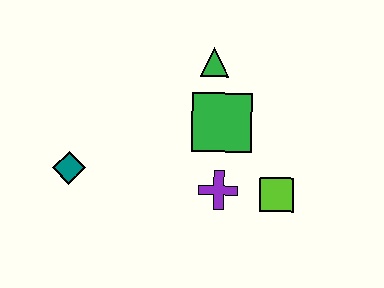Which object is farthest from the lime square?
The teal diamond is farthest from the lime square.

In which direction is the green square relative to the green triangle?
The green square is below the green triangle.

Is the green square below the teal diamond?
No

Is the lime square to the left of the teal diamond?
No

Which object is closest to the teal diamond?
The purple cross is closest to the teal diamond.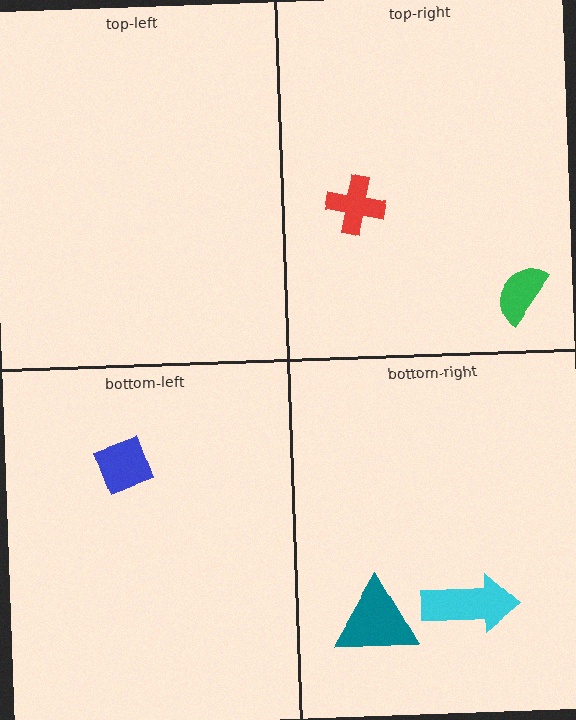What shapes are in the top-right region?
The red cross, the green semicircle.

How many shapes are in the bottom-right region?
2.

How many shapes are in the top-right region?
2.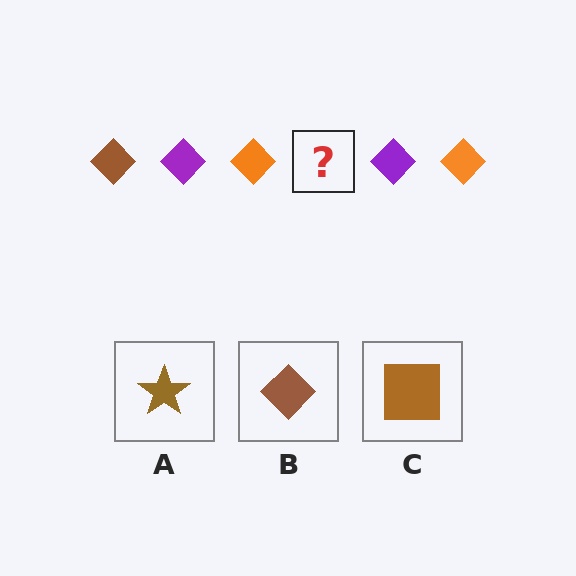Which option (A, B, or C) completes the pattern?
B.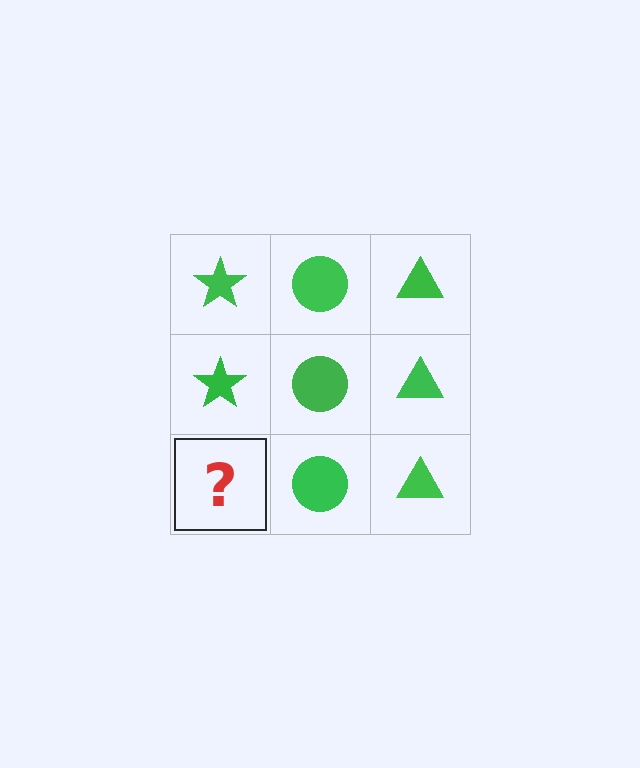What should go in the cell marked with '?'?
The missing cell should contain a green star.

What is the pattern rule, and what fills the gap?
The rule is that each column has a consistent shape. The gap should be filled with a green star.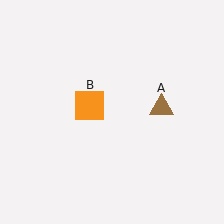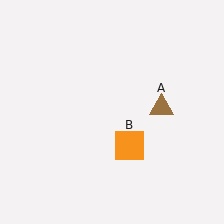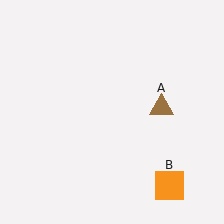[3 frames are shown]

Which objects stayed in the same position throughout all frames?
Brown triangle (object A) remained stationary.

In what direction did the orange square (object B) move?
The orange square (object B) moved down and to the right.